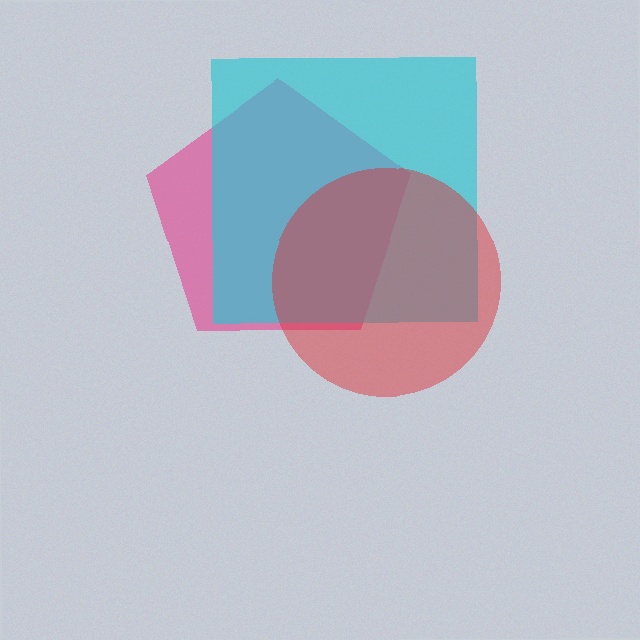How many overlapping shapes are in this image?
There are 3 overlapping shapes in the image.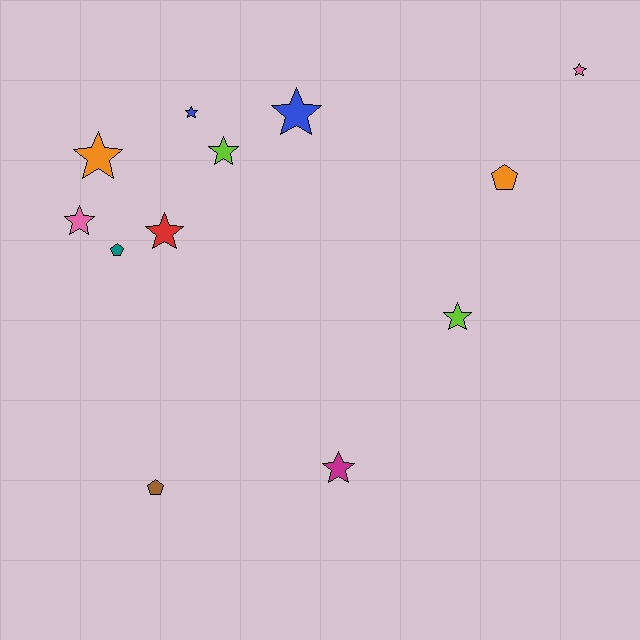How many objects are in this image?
There are 12 objects.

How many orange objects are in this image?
There are 2 orange objects.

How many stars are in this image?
There are 9 stars.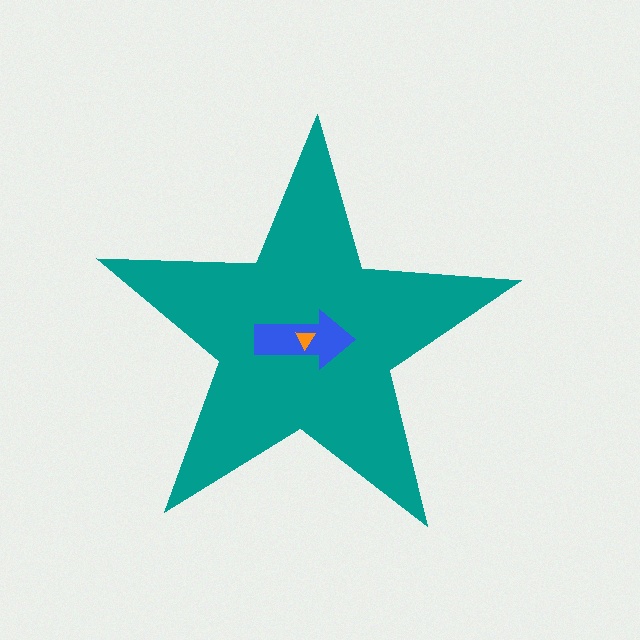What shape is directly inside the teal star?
The blue arrow.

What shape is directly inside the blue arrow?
The orange triangle.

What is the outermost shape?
The teal star.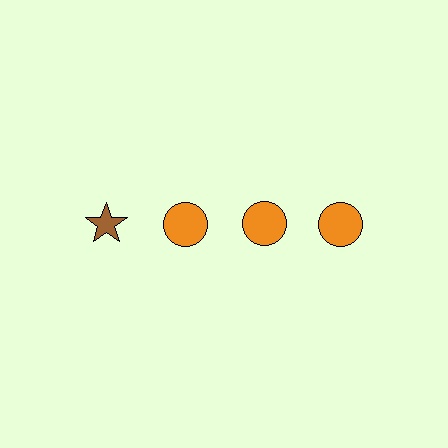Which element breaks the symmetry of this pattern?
The brown star in the top row, leftmost column breaks the symmetry. All other shapes are orange circles.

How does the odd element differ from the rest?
It differs in both color (brown instead of orange) and shape (star instead of circle).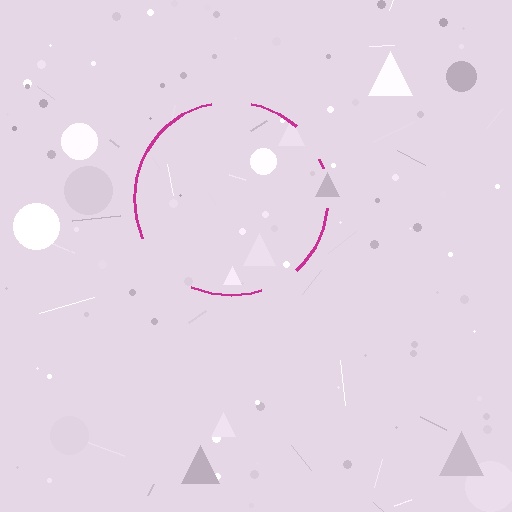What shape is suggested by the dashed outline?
The dashed outline suggests a circle.